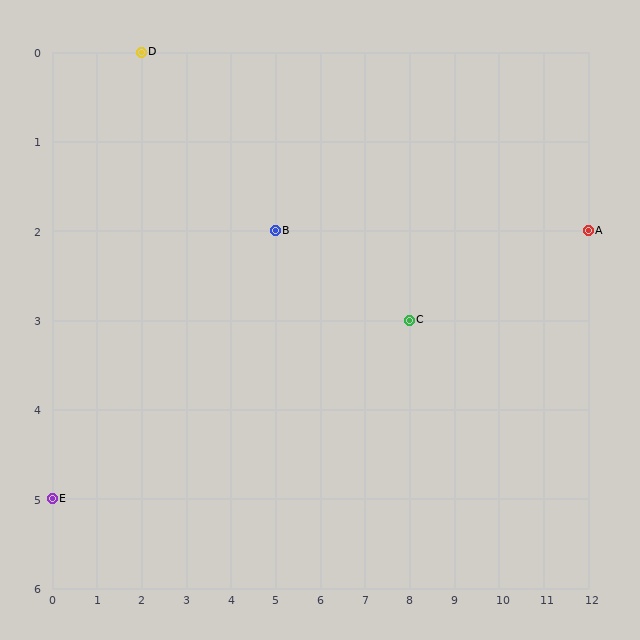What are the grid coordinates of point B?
Point B is at grid coordinates (5, 2).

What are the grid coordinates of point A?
Point A is at grid coordinates (12, 2).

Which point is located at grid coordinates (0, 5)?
Point E is at (0, 5).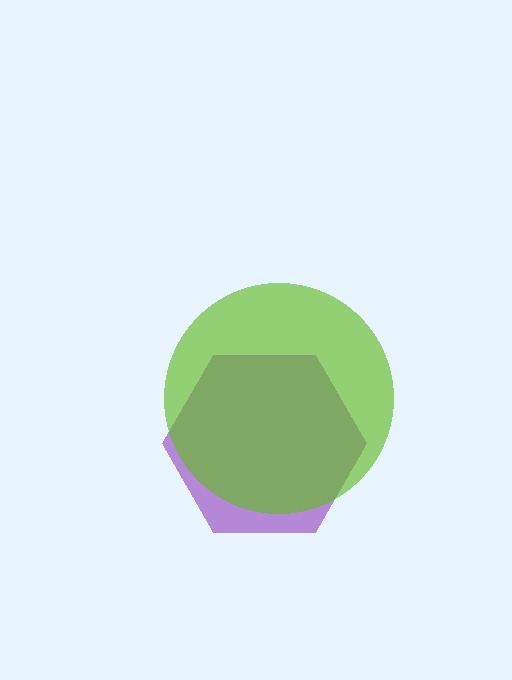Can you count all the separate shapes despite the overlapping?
Yes, there are 2 separate shapes.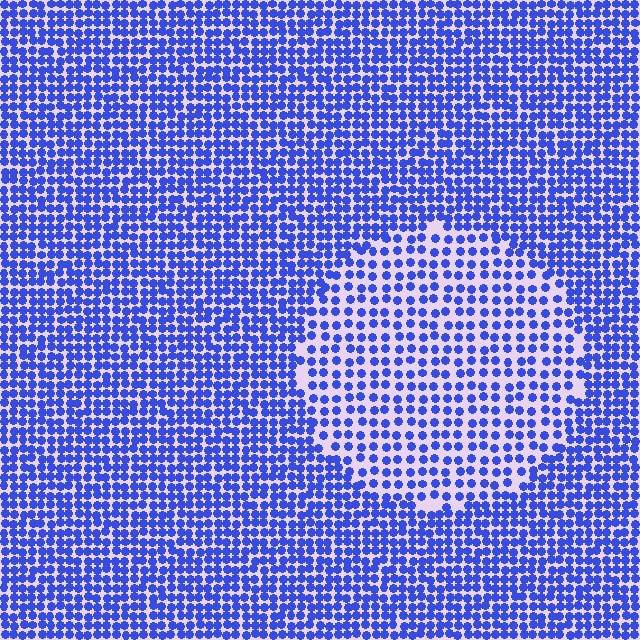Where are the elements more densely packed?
The elements are more densely packed outside the circle boundary.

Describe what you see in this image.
The image contains small blue elements arranged at two different densities. A circle-shaped region is visible where the elements are less densely packed than the surrounding area.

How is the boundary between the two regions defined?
The boundary is defined by a change in element density (approximately 1.7x ratio). All elements are the same color, size, and shape.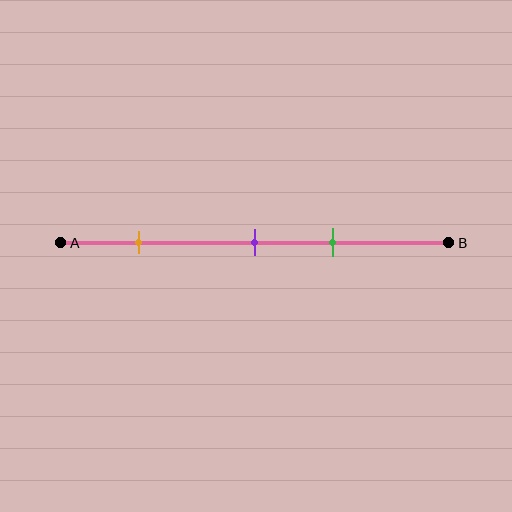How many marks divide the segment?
There are 3 marks dividing the segment.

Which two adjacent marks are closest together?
The purple and green marks are the closest adjacent pair.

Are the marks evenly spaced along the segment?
No, the marks are not evenly spaced.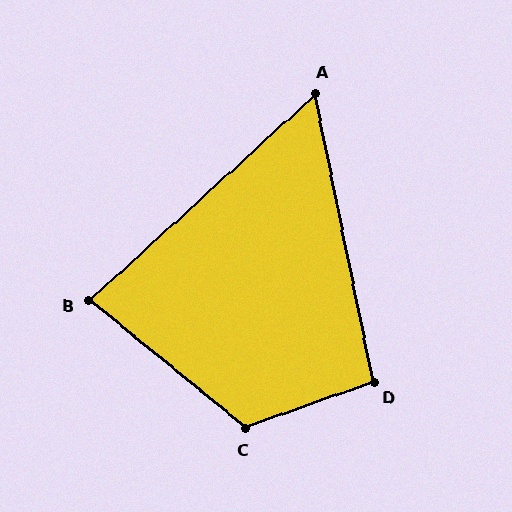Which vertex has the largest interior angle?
C, at approximately 121 degrees.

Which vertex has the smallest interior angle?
A, at approximately 59 degrees.